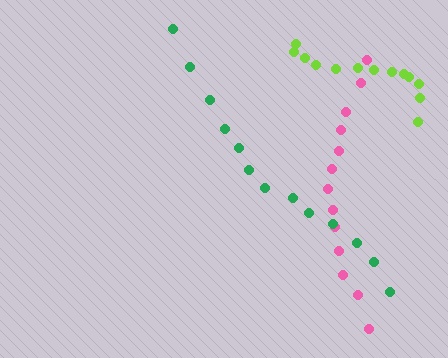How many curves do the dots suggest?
There are 3 distinct paths.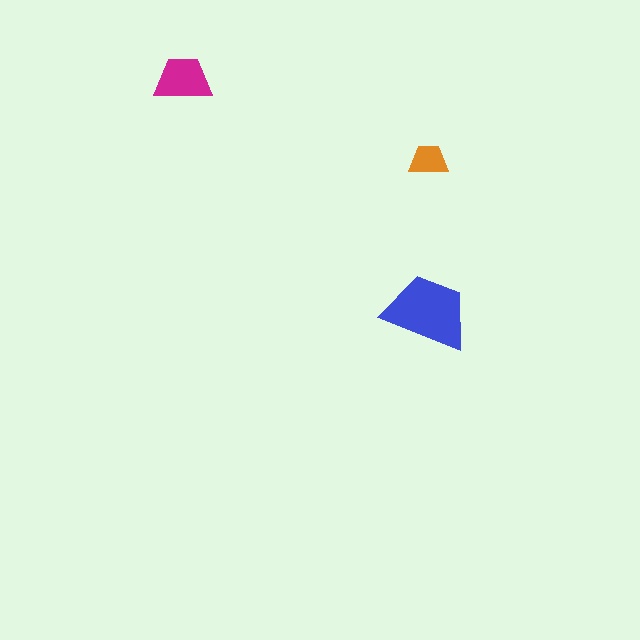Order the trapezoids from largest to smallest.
the blue one, the magenta one, the orange one.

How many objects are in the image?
There are 3 objects in the image.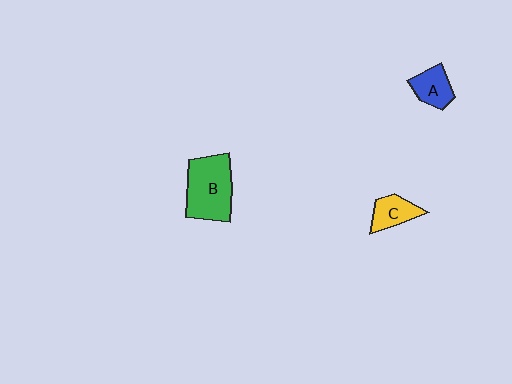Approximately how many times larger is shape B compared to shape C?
Approximately 2.3 times.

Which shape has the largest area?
Shape B (green).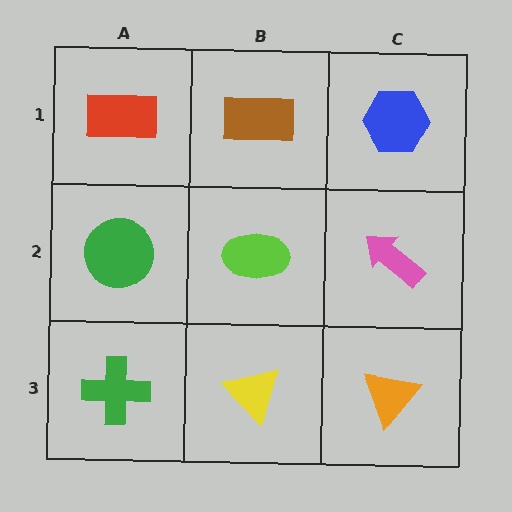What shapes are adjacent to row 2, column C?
A blue hexagon (row 1, column C), an orange triangle (row 3, column C), a lime ellipse (row 2, column B).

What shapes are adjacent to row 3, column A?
A green circle (row 2, column A), a yellow triangle (row 3, column B).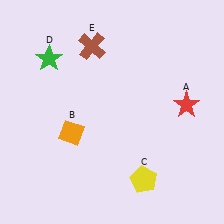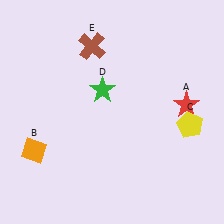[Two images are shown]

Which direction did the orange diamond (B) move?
The orange diamond (B) moved left.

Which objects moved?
The objects that moved are: the orange diamond (B), the yellow pentagon (C), the green star (D).